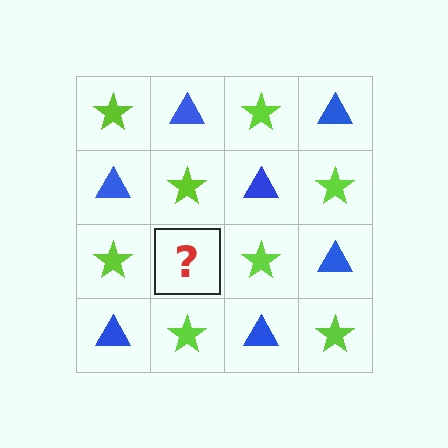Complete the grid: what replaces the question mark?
The question mark should be replaced with a blue triangle.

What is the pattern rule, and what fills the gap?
The rule is that it alternates lime star and blue triangle in a checkerboard pattern. The gap should be filled with a blue triangle.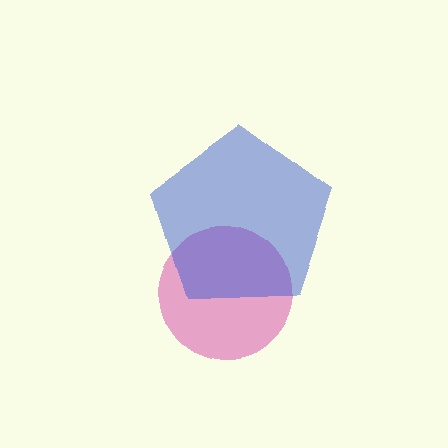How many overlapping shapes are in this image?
There are 2 overlapping shapes in the image.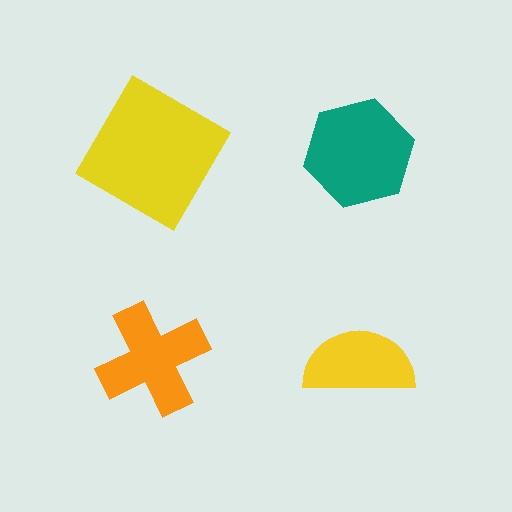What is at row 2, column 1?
An orange cross.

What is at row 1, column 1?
A yellow diamond.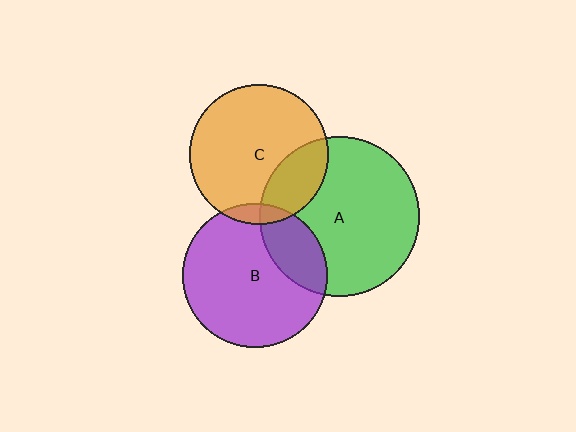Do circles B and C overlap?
Yes.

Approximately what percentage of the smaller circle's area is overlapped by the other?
Approximately 5%.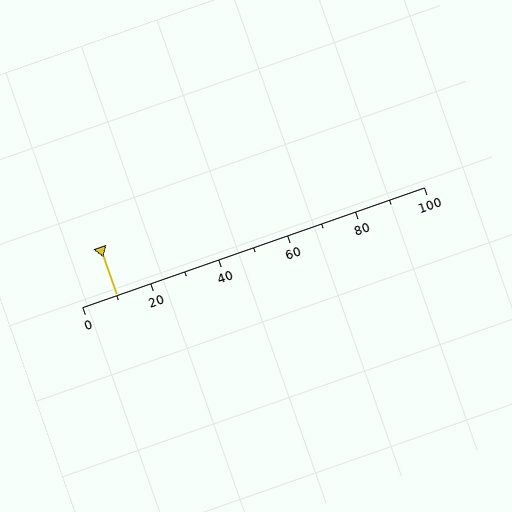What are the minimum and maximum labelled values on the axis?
The axis runs from 0 to 100.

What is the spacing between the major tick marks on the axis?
The major ticks are spaced 20 apart.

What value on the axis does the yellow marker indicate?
The marker indicates approximately 10.